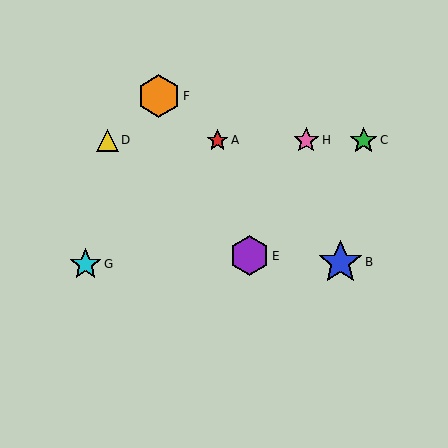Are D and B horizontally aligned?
No, D is at y≈140 and B is at y≈262.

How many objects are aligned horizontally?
4 objects (A, C, D, H) are aligned horizontally.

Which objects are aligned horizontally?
Objects A, C, D, H are aligned horizontally.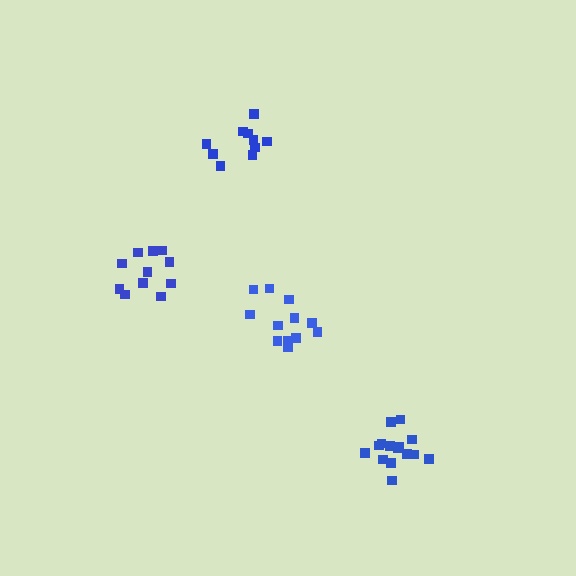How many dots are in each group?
Group 1: 15 dots, Group 2: 12 dots, Group 3: 10 dots, Group 4: 11 dots (48 total).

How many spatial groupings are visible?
There are 4 spatial groupings.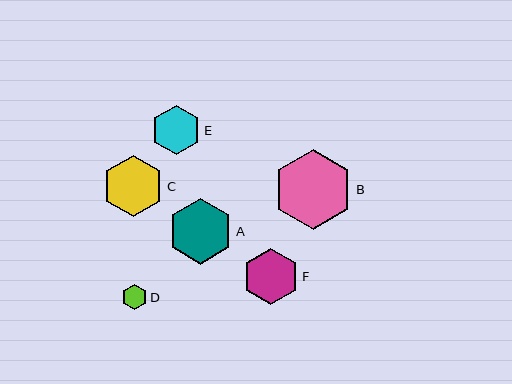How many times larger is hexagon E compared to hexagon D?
Hexagon E is approximately 1.9 times the size of hexagon D.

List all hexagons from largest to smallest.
From largest to smallest: B, A, C, F, E, D.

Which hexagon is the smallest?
Hexagon D is the smallest with a size of approximately 25 pixels.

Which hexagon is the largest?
Hexagon B is the largest with a size of approximately 80 pixels.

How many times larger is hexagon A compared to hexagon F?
Hexagon A is approximately 1.2 times the size of hexagon F.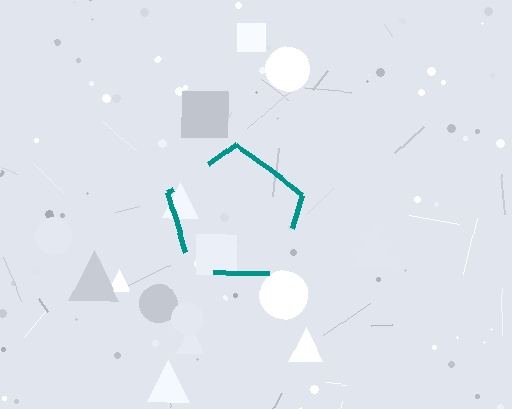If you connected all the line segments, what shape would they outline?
They would outline a pentagon.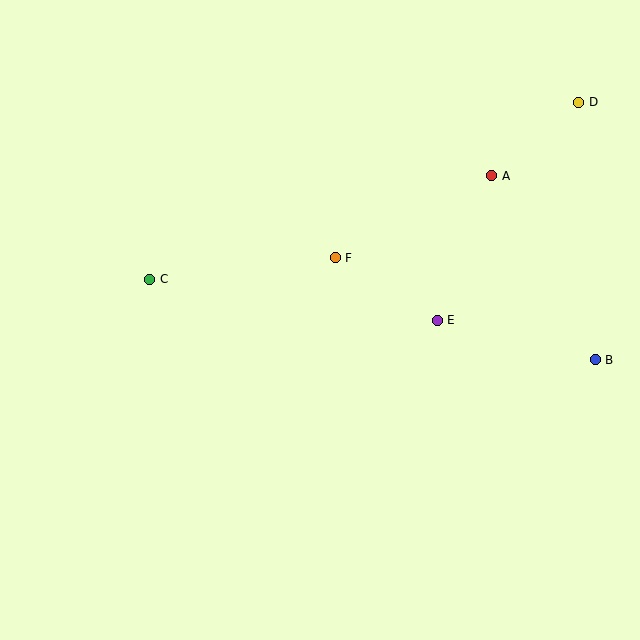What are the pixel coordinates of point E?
Point E is at (437, 320).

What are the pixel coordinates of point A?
Point A is at (492, 176).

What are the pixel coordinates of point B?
Point B is at (595, 360).